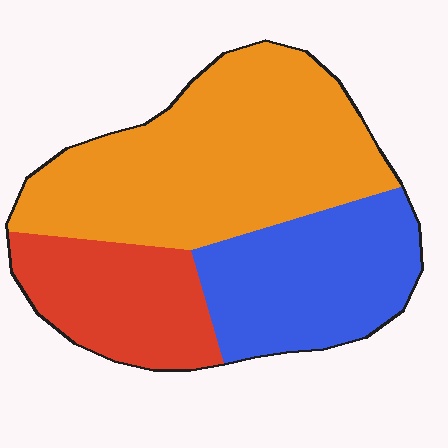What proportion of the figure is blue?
Blue covers about 30% of the figure.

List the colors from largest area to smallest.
From largest to smallest: orange, blue, red.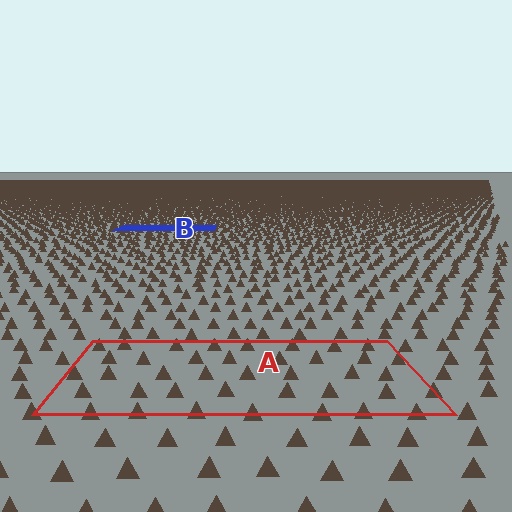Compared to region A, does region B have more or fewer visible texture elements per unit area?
Region B has more texture elements per unit area — they are packed more densely because it is farther away.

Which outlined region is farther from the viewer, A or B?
Region B is farther from the viewer — the texture elements inside it appear smaller and more densely packed.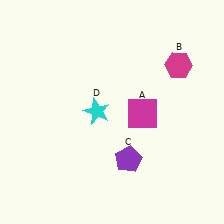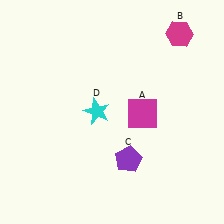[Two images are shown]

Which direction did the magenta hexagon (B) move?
The magenta hexagon (B) moved up.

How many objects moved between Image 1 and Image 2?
1 object moved between the two images.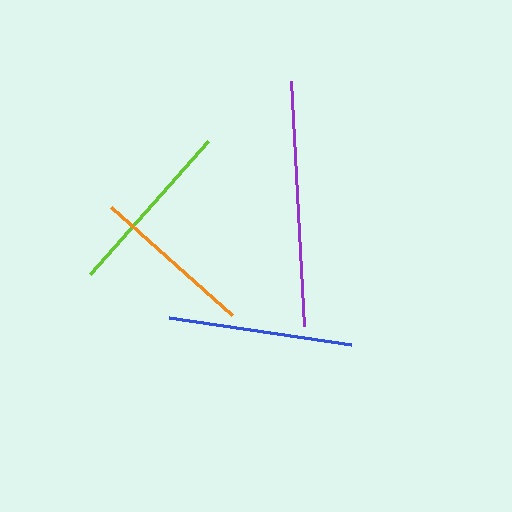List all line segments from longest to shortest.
From longest to shortest: purple, blue, lime, orange.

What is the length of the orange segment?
The orange segment is approximately 163 pixels long.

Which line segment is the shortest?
The orange line is the shortest at approximately 163 pixels.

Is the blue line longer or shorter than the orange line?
The blue line is longer than the orange line.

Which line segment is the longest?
The purple line is the longest at approximately 245 pixels.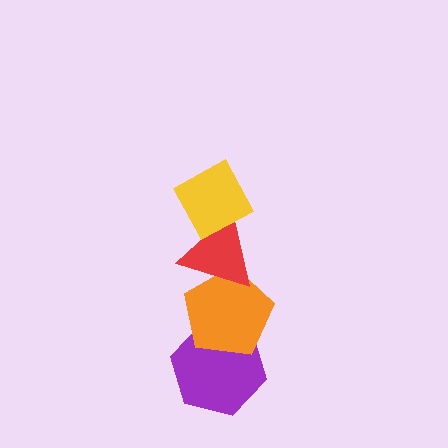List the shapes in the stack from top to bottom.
From top to bottom: the yellow diamond, the red triangle, the orange pentagon, the purple hexagon.